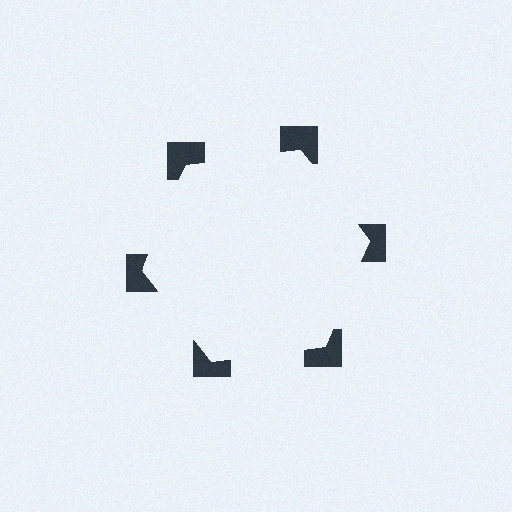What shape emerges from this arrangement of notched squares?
An illusory hexagon — its edges are inferred from the aligned wedge cuts in the notched squares, not physically drawn.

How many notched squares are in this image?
There are 6 — one at each vertex of the illusory hexagon.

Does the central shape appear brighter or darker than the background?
It typically appears slightly brighter than the background, even though no actual brightness change is drawn.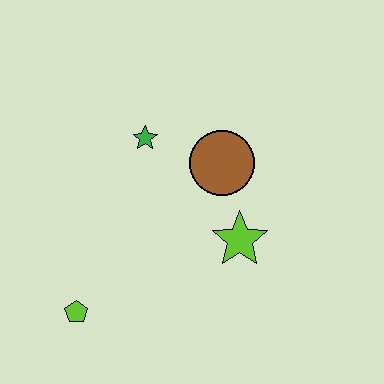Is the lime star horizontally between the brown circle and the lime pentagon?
No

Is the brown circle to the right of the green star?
Yes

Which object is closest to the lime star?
The brown circle is closest to the lime star.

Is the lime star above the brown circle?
No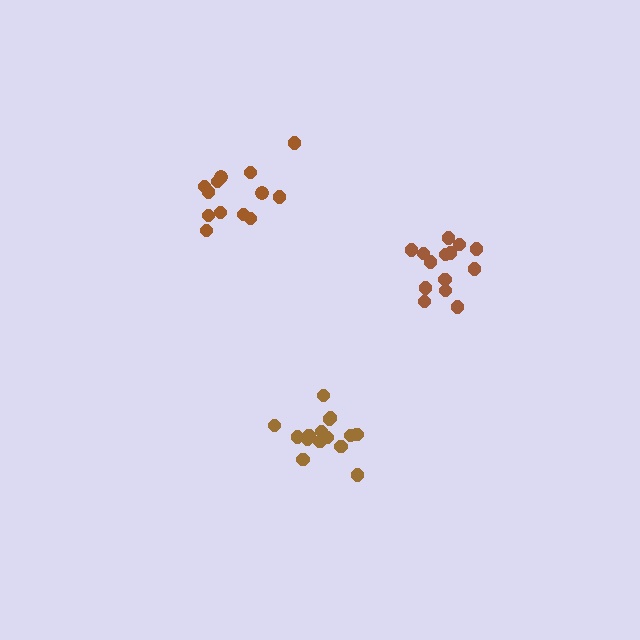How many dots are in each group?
Group 1: 14 dots, Group 2: 15 dots, Group 3: 13 dots (42 total).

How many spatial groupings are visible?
There are 3 spatial groupings.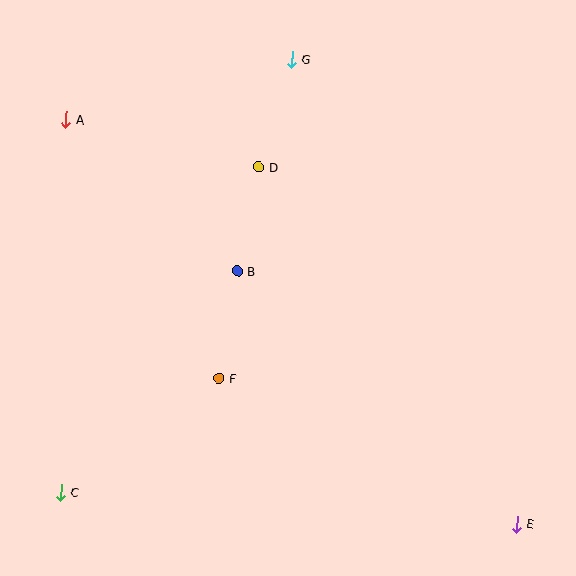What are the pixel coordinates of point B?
Point B is at (237, 271).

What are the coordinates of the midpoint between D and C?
The midpoint between D and C is at (160, 330).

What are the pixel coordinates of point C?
Point C is at (61, 492).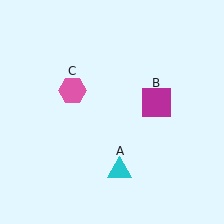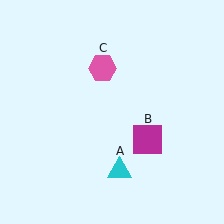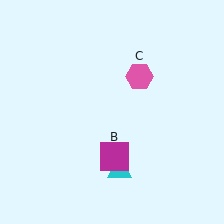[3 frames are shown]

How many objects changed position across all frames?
2 objects changed position: magenta square (object B), pink hexagon (object C).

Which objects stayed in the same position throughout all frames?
Cyan triangle (object A) remained stationary.